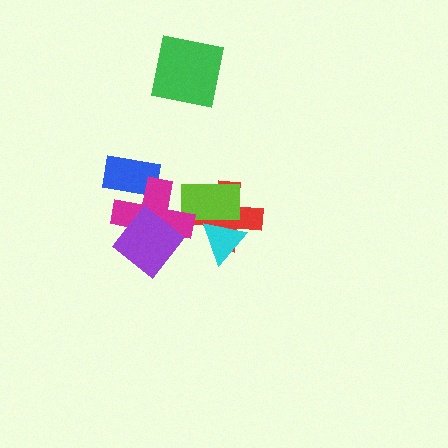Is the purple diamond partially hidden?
No, no other shape covers it.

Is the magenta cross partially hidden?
Yes, it is partially covered by another shape.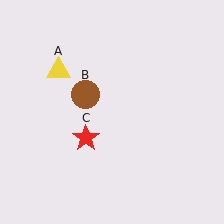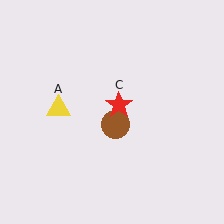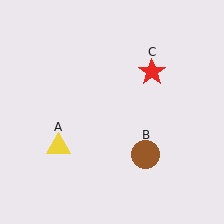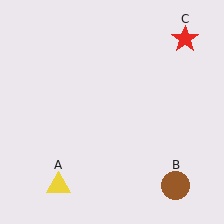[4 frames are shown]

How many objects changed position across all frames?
3 objects changed position: yellow triangle (object A), brown circle (object B), red star (object C).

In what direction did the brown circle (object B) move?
The brown circle (object B) moved down and to the right.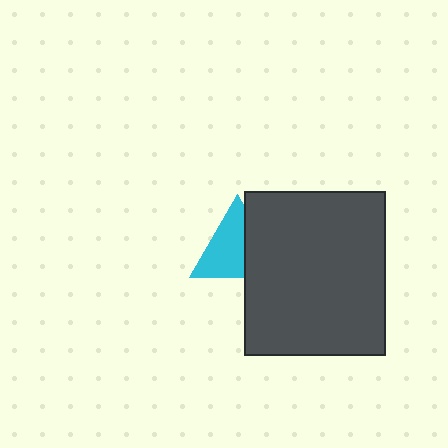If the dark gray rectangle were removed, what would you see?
You would see the complete cyan triangle.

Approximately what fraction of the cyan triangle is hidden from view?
Roughly 38% of the cyan triangle is hidden behind the dark gray rectangle.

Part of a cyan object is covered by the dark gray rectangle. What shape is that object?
It is a triangle.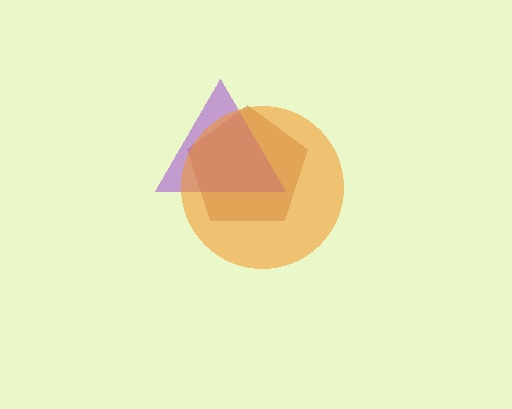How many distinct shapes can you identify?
There are 3 distinct shapes: a brown pentagon, a purple triangle, an orange circle.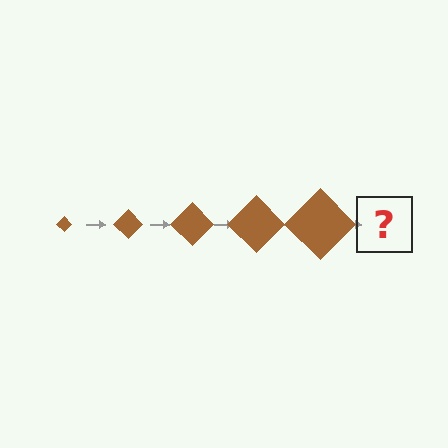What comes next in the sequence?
The next element should be a brown diamond, larger than the previous one.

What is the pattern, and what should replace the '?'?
The pattern is that the diamond gets progressively larger each step. The '?' should be a brown diamond, larger than the previous one.